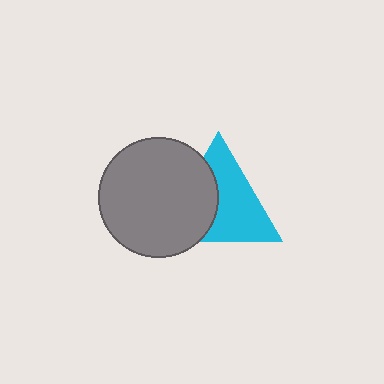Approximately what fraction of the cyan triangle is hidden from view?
Roughly 41% of the cyan triangle is hidden behind the gray circle.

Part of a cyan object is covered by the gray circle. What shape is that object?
It is a triangle.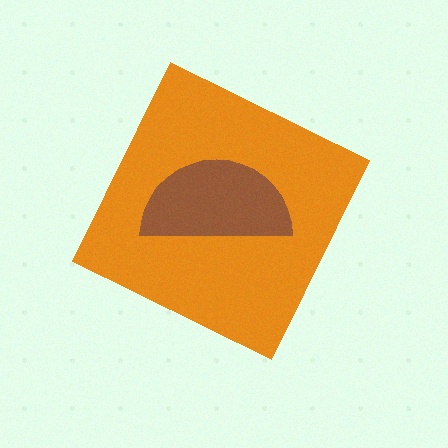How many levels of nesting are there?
2.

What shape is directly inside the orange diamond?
The brown semicircle.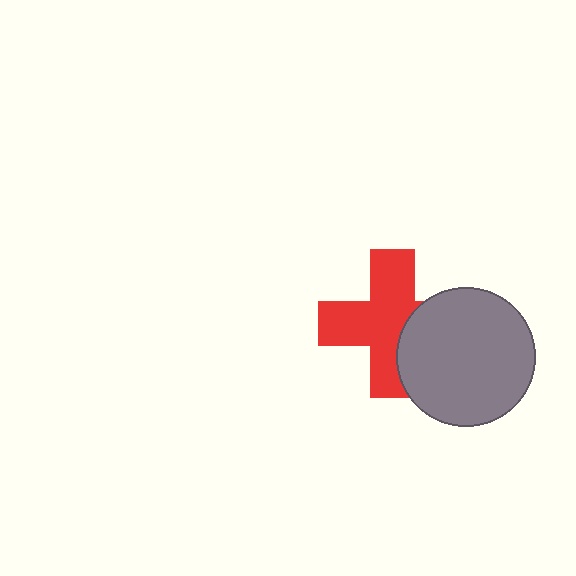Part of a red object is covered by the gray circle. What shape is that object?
It is a cross.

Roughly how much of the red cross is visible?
Most of it is visible (roughly 69%).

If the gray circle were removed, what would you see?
You would see the complete red cross.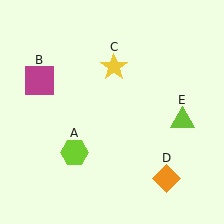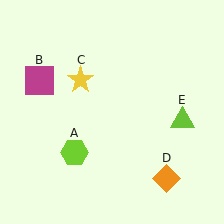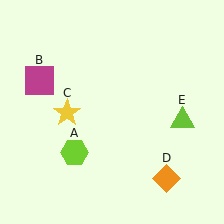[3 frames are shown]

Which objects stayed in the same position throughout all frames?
Lime hexagon (object A) and magenta square (object B) and orange diamond (object D) and lime triangle (object E) remained stationary.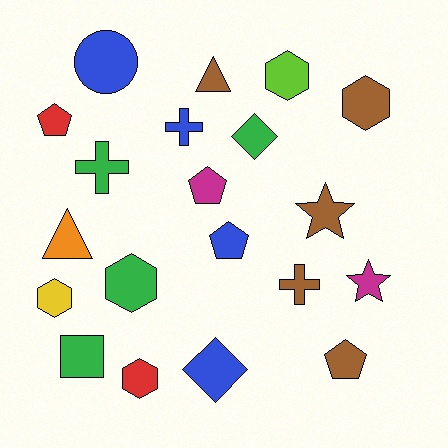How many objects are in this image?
There are 20 objects.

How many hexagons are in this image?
There are 5 hexagons.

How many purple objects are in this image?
There are no purple objects.